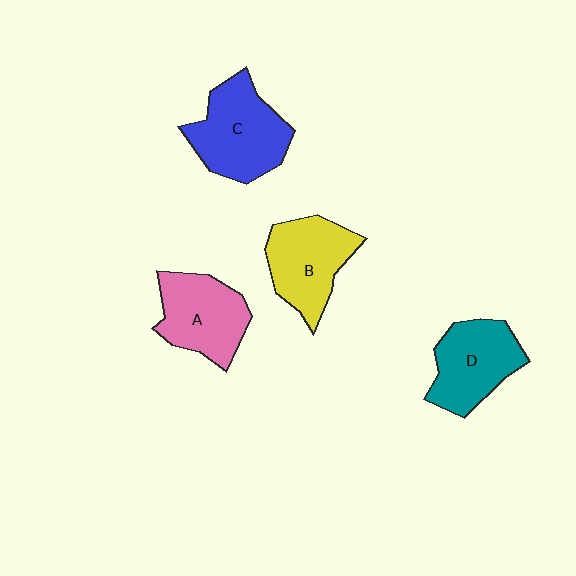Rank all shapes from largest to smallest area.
From largest to smallest: C (blue), B (yellow), A (pink), D (teal).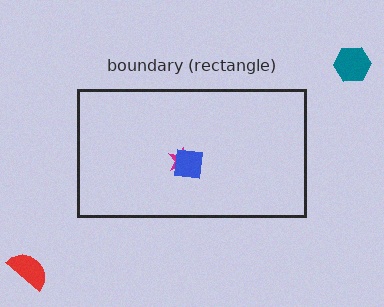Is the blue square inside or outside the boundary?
Inside.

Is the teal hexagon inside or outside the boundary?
Outside.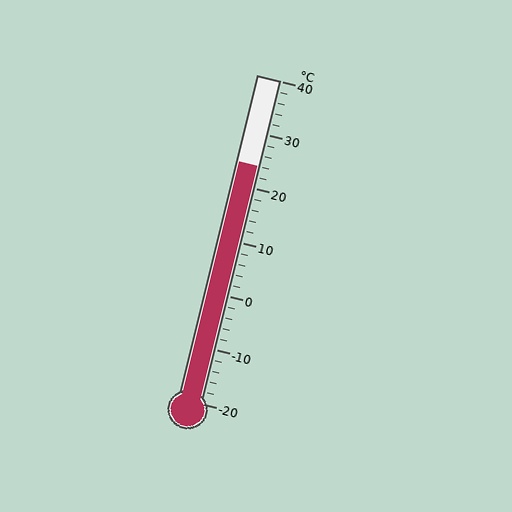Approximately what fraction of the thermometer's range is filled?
The thermometer is filled to approximately 75% of its range.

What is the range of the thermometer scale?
The thermometer scale ranges from -20°C to 40°C.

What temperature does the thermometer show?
The thermometer shows approximately 24°C.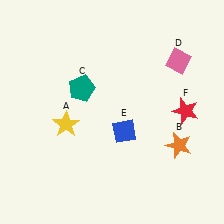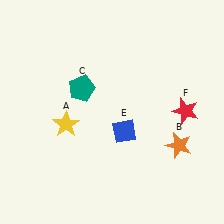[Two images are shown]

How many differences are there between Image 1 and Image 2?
There is 1 difference between the two images.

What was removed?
The pink diamond (D) was removed in Image 2.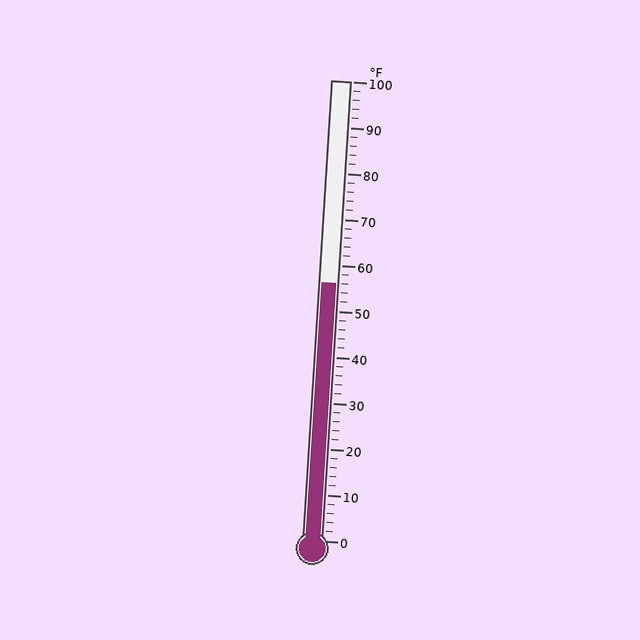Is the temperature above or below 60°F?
The temperature is below 60°F.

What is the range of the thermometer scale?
The thermometer scale ranges from 0°F to 100°F.